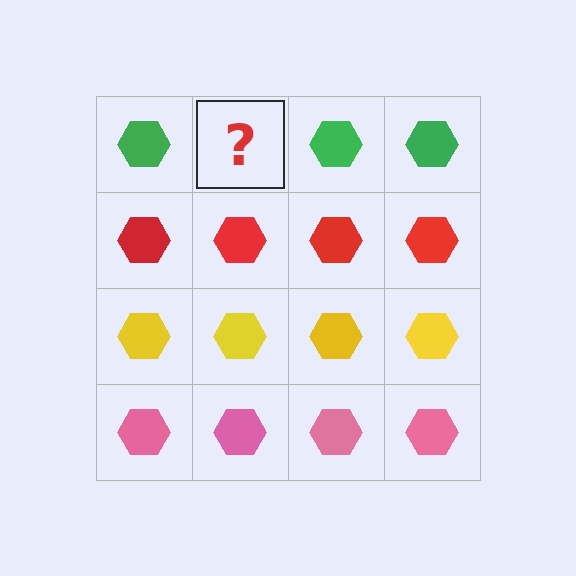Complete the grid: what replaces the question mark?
The question mark should be replaced with a green hexagon.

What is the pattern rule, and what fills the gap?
The rule is that each row has a consistent color. The gap should be filled with a green hexagon.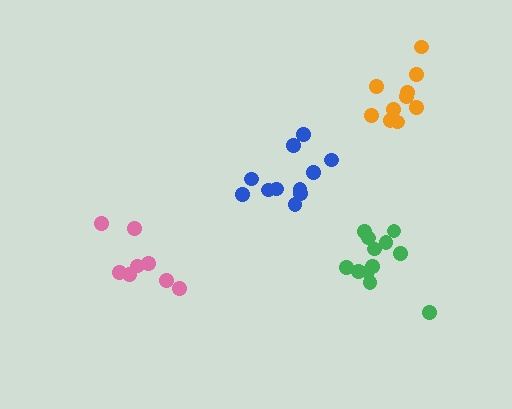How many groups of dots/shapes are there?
There are 4 groups.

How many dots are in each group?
Group 1: 8 dots, Group 2: 12 dots, Group 3: 10 dots, Group 4: 11 dots (41 total).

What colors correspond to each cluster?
The clusters are colored: pink, green, orange, blue.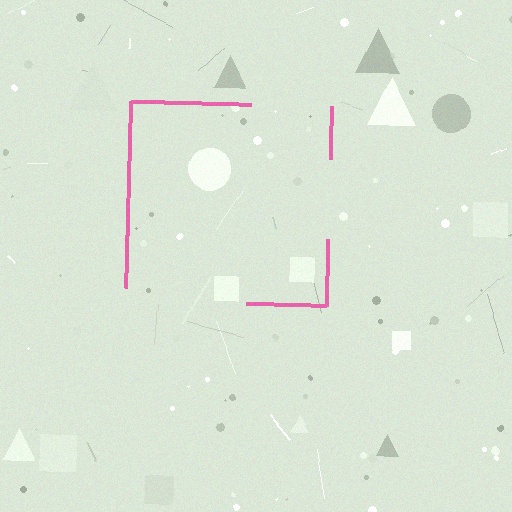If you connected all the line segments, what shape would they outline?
They would outline a square.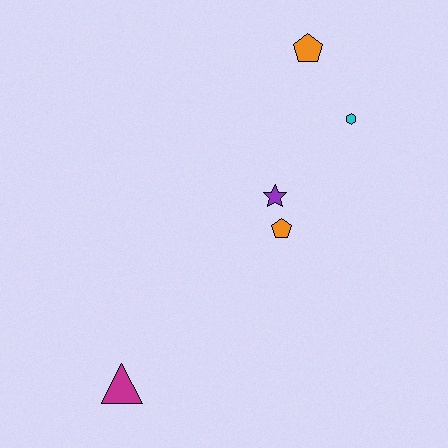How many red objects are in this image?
There are no red objects.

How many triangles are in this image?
There is 1 triangle.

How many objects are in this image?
There are 5 objects.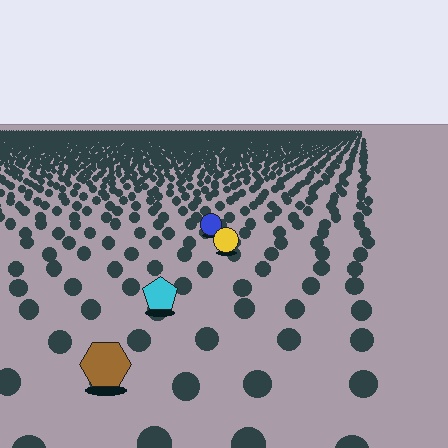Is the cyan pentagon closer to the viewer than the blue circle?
Yes. The cyan pentagon is closer — you can tell from the texture gradient: the ground texture is coarser near it.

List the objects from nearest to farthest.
From nearest to farthest: the brown hexagon, the cyan pentagon, the yellow circle, the blue circle.